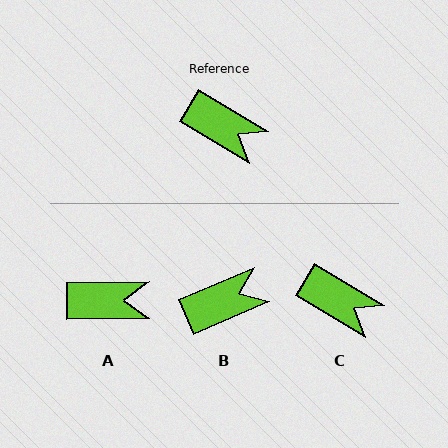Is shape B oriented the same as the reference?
No, it is off by about 54 degrees.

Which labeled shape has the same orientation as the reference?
C.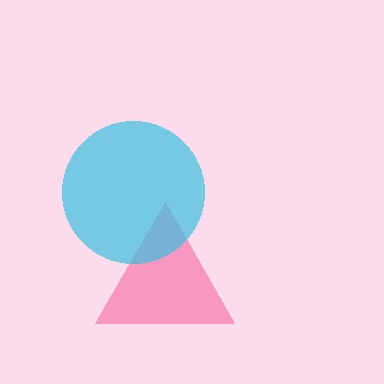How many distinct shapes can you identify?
There are 2 distinct shapes: a pink triangle, a cyan circle.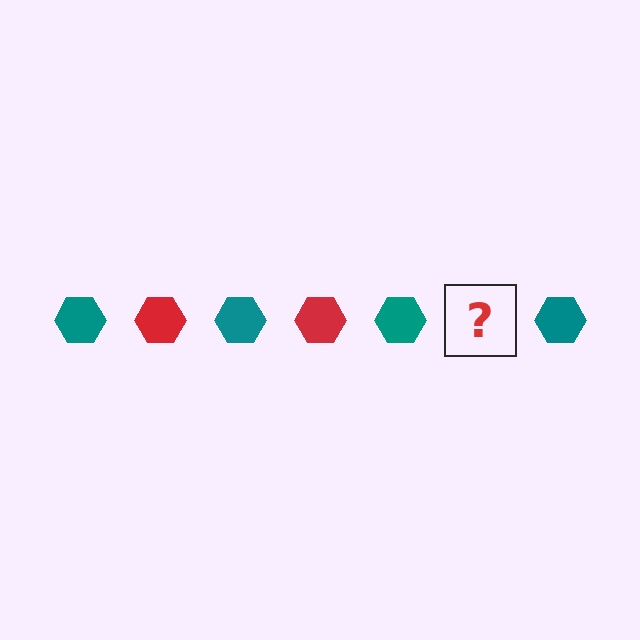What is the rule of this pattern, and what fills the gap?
The rule is that the pattern cycles through teal, red hexagons. The gap should be filled with a red hexagon.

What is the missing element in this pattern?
The missing element is a red hexagon.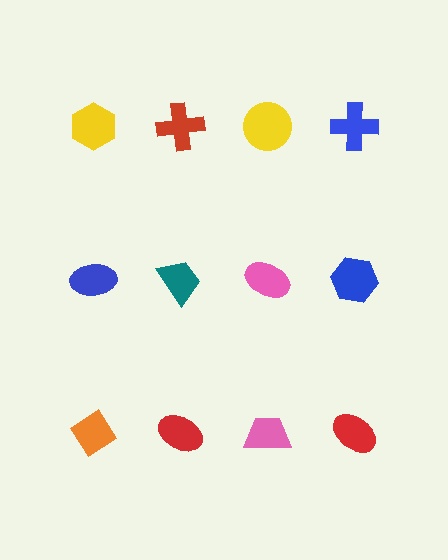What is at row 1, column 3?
A yellow circle.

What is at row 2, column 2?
A teal trapezoid.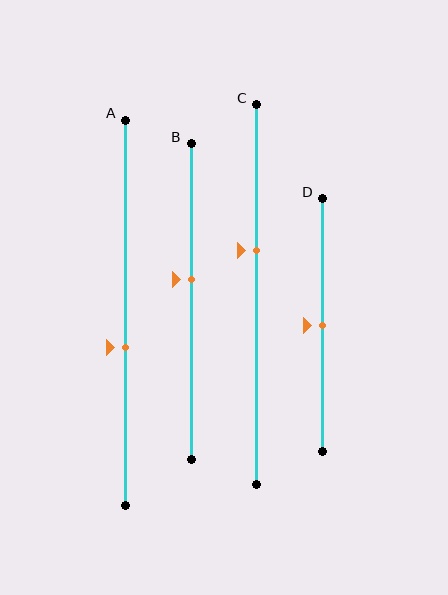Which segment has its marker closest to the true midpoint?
Segment D has its marker closest to the true midpoint.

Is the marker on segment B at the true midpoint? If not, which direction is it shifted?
No, the marker on segment B is shifted upward by about 7% of the segment length.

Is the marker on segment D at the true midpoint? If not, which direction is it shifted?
Yes, the marker on segment D is at the true midpoint.